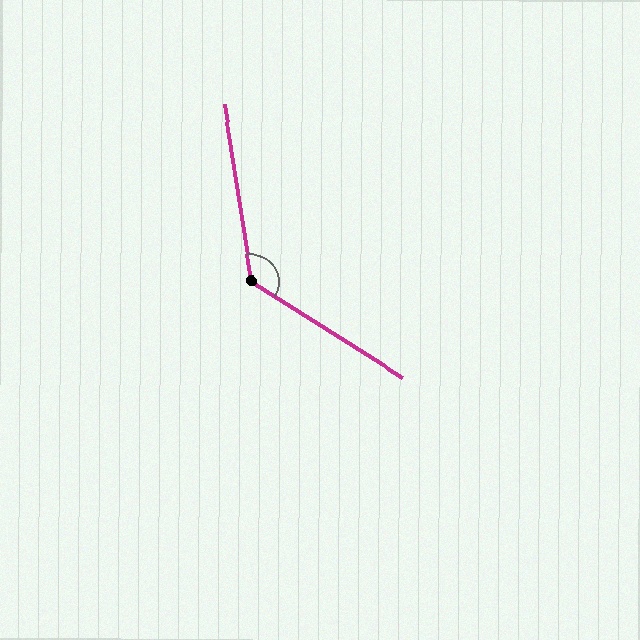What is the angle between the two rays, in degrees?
Approximately 131 degrees.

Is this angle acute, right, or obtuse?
It is obtuse.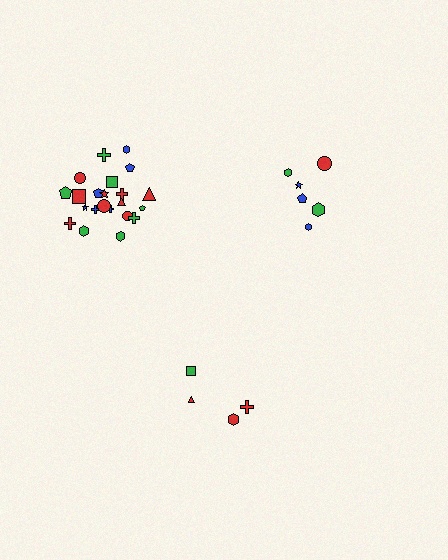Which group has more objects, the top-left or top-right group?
The top-left group.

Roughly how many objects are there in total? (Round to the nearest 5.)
Roughly 30 objects in total.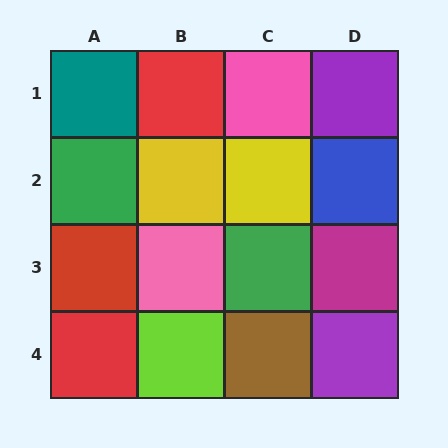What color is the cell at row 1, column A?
Teal.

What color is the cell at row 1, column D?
Purple.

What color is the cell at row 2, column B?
Yellow.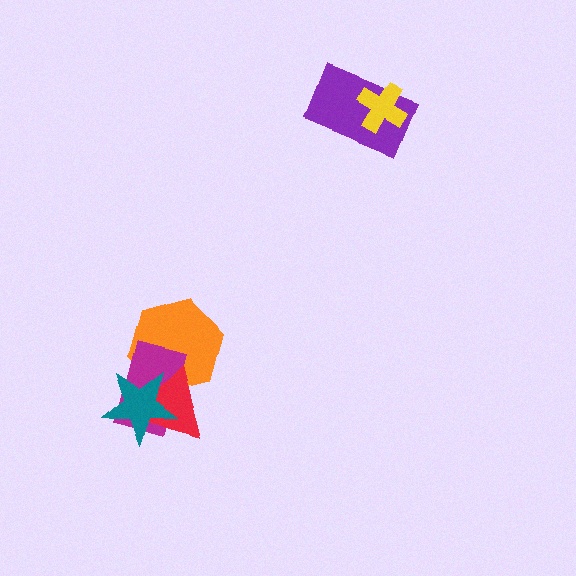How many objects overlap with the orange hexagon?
3 objects overlap with the orange hexagon.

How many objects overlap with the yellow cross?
1 object overlaps with the yellow cross.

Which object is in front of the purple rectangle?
The yellow cross is in front of the purple rectangle.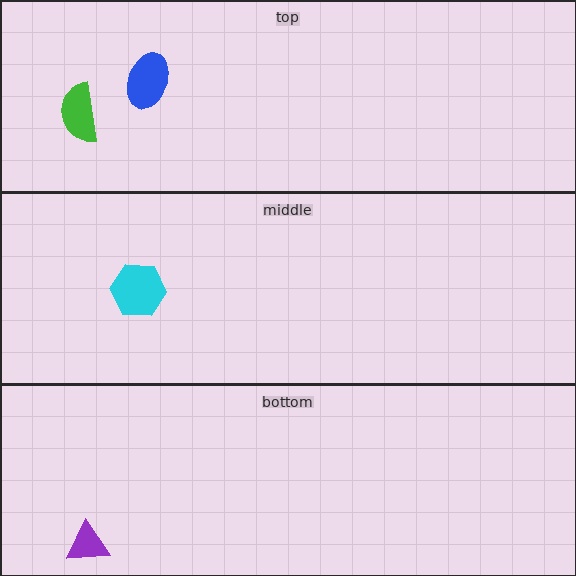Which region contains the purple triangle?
The bottom region.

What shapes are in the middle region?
The cyan hexagon.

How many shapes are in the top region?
2.